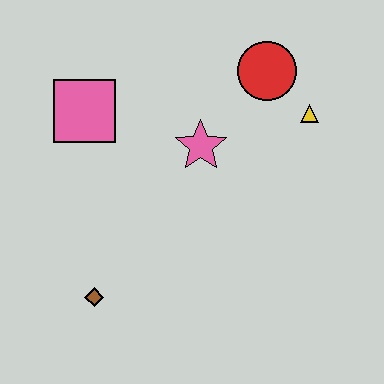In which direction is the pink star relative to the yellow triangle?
The pink star is to the left of the yellow triangle.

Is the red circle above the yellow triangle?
Yes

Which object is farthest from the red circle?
The brown diamond is farthest from the red circle.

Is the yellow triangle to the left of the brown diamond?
No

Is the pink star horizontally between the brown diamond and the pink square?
No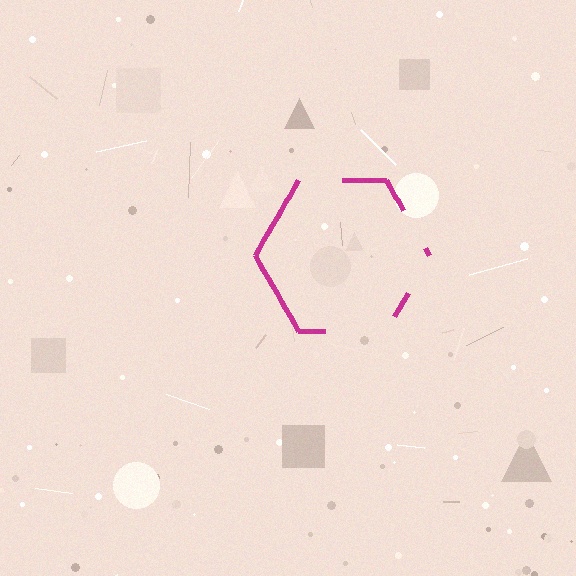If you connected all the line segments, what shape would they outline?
They would outline a hexagon.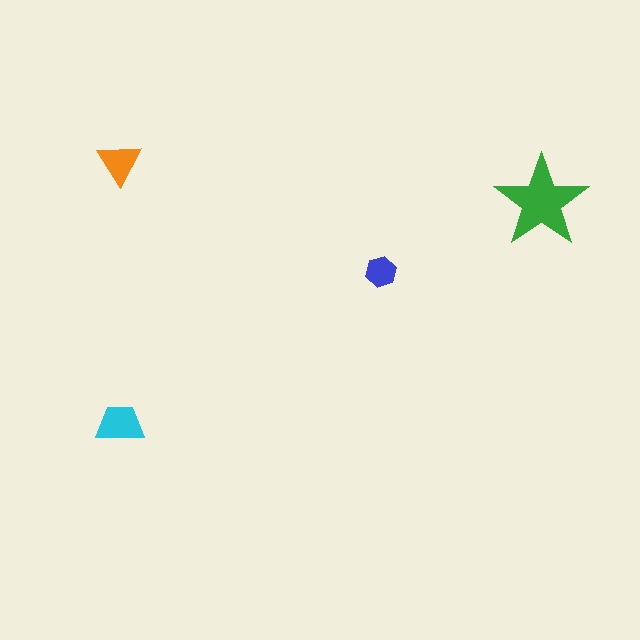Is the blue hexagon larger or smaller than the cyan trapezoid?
Smaller.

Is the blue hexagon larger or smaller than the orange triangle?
Smaller.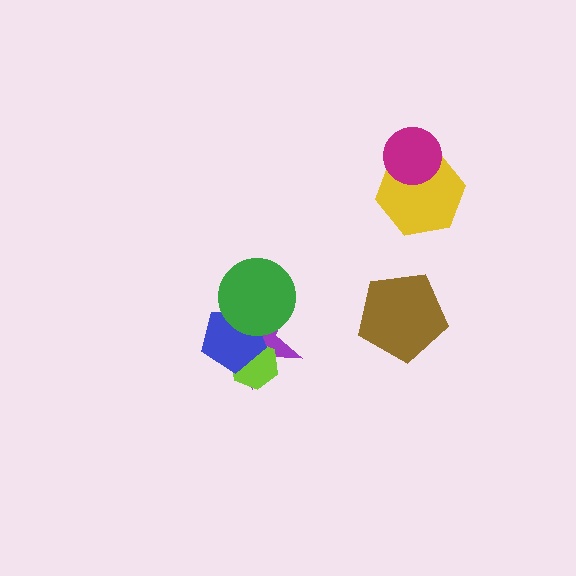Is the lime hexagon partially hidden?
Yes, it is partially covered by another shape.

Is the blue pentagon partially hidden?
Yes, it is partially covered by another shape.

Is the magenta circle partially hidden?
No, no other shape covers it.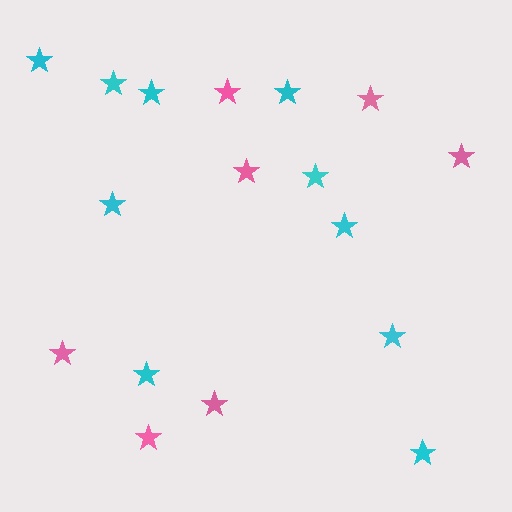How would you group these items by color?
There are 2 groups: one group of pink stars (7) and one group of cyan stars (10).